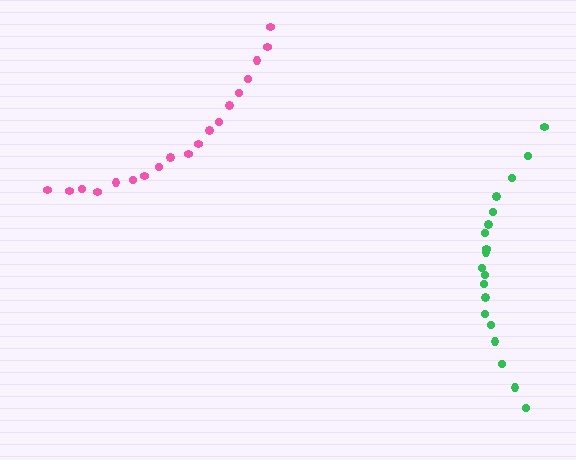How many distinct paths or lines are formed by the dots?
There are 2 distinct paths.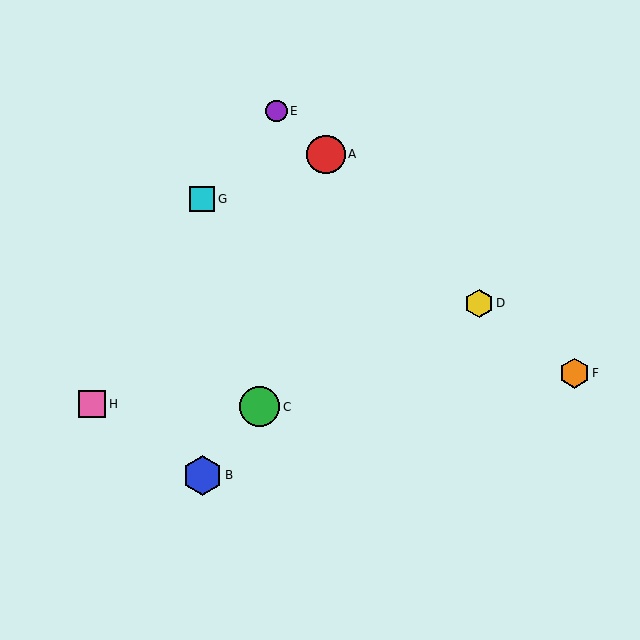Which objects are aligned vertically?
Objects B, G are aligned vertically.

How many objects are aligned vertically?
2 objects (B, G) are aligned vertically.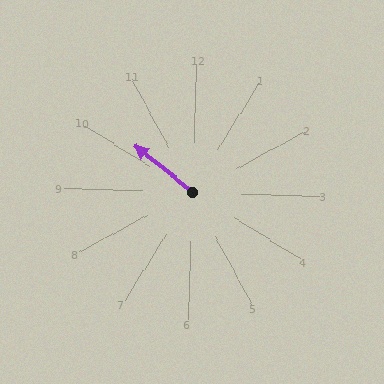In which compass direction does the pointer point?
Northwest.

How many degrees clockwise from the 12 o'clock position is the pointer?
Approximately 307 degrees.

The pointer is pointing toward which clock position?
Roughly 10 o'clock.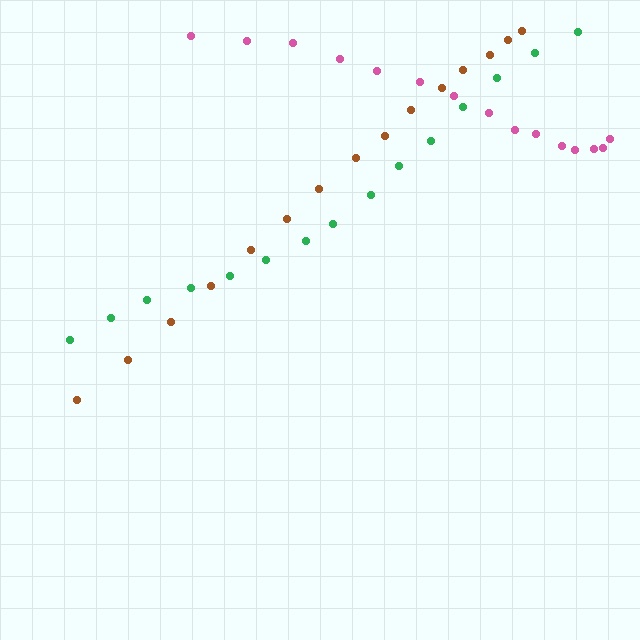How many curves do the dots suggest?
There are 3 distinct paths.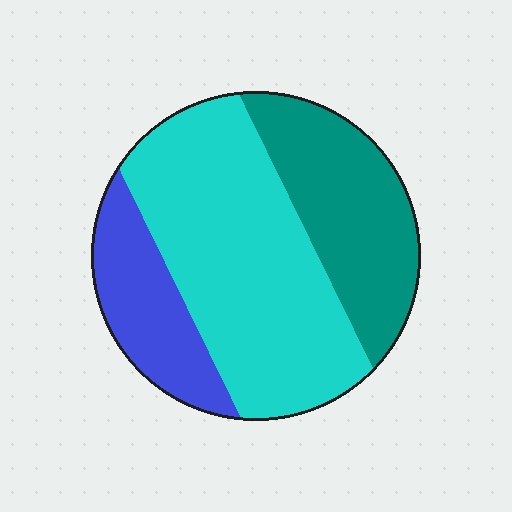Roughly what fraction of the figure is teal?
Teal takes up about one quarter (1/4) of the figure.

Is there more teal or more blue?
Teal.